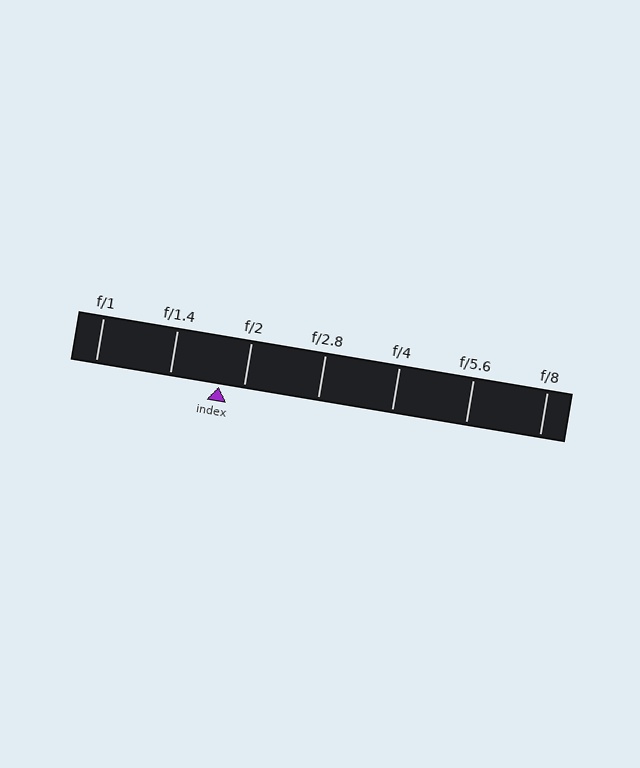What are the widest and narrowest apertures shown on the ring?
The widest aperture shown is f/1 and the narrowest is f/8.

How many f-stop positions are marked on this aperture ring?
There are 7 f-stop positions marked.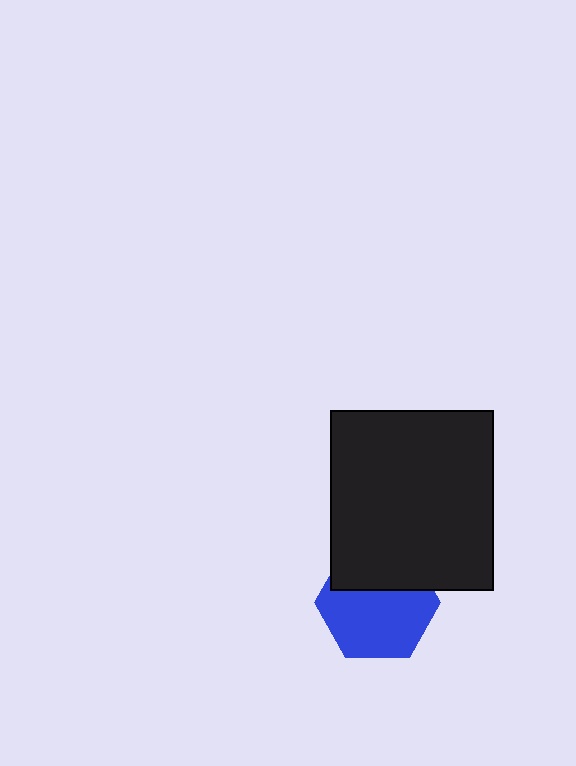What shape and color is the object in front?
The object in front is a black rectangle.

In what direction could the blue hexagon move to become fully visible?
The blue hexagon could move down. That would shift it out from behind the black rectangle entirely.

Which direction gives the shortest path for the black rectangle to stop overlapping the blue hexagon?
Moving up gives the shortest separation.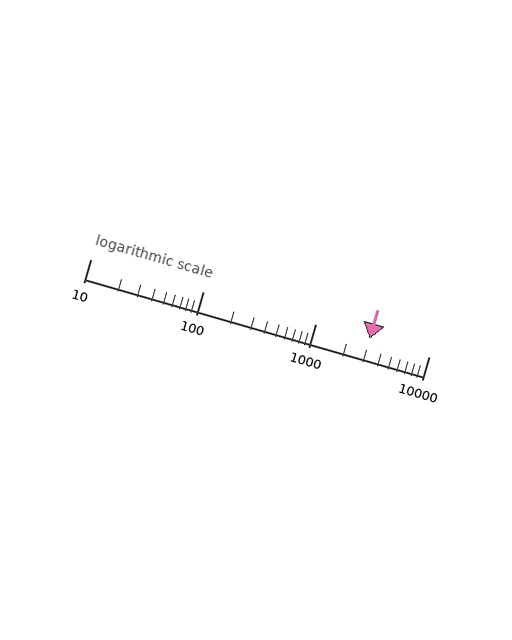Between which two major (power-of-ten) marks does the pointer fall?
The pointer is between 1000 and 10000.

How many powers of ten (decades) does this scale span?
The scale spans 3 decades, from 10 to 10000.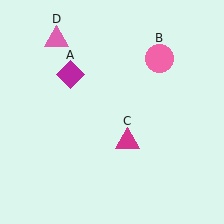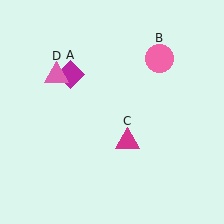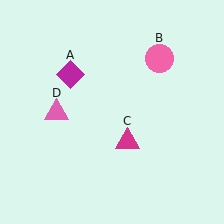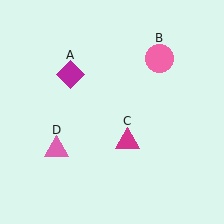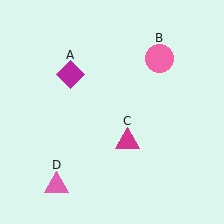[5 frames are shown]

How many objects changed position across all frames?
1 object changed position: pink triangle (object D).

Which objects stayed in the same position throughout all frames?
Magenta diamond (object A) and pink circle (object B) and magenta triangle (object C) remained stationary.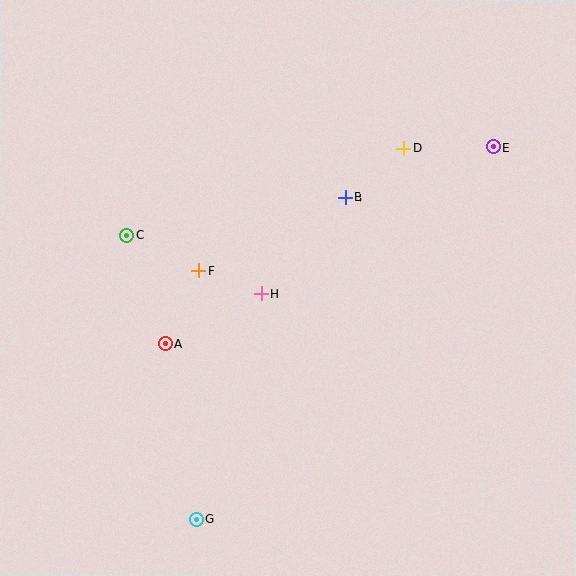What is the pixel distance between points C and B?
The distance between C and B is 221 pixels.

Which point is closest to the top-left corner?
Point C is closest to the top-left corner.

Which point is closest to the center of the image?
Point H at (261, 294) is closest to the center.